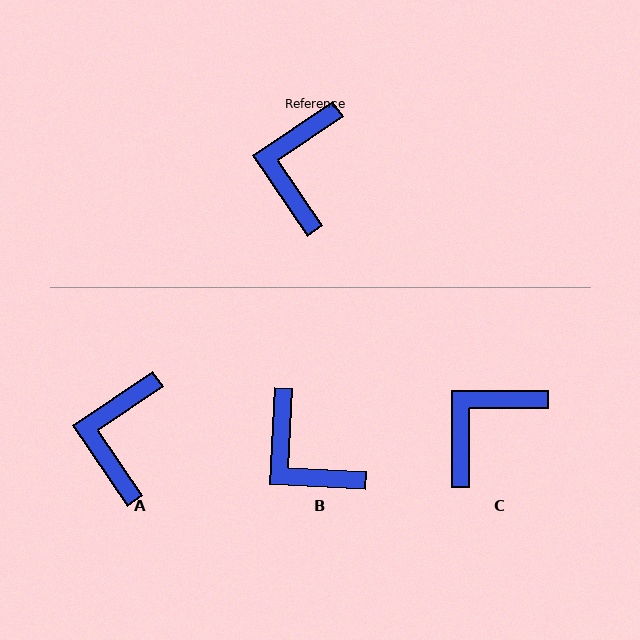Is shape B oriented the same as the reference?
No, it is off by about 53 degrees.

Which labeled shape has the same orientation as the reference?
A.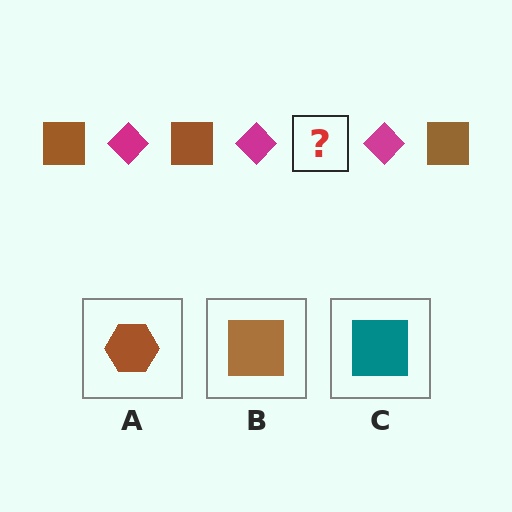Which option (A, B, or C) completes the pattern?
B.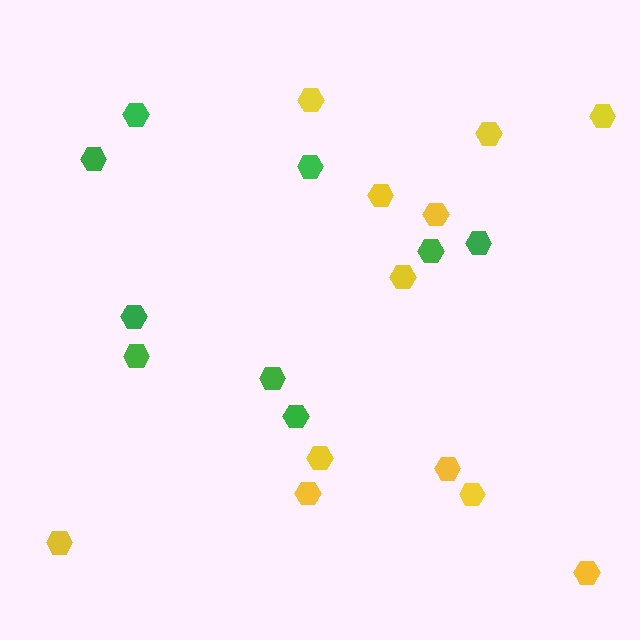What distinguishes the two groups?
There are 2 groups: one group of yellow hexagons (12) and one group of green hexagons (9).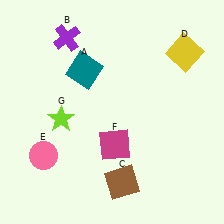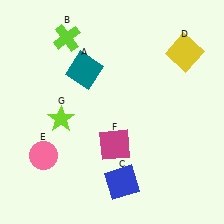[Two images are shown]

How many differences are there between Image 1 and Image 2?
There are 2 differences between the two images.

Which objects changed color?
B changed from purple to lime. C changed from brown to blue.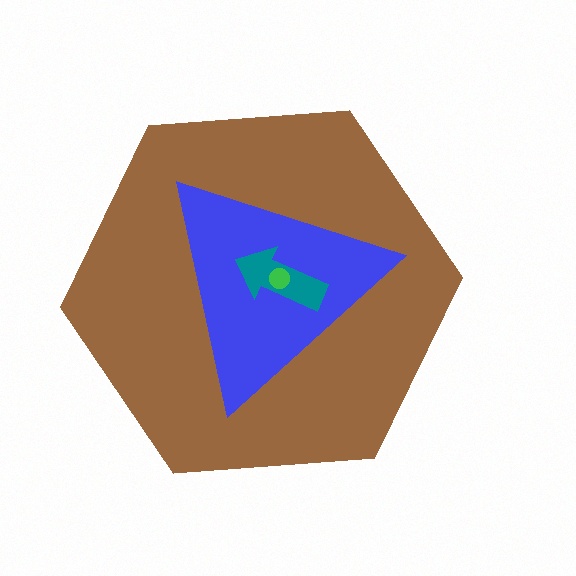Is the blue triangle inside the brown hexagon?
Yes.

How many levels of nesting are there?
4.